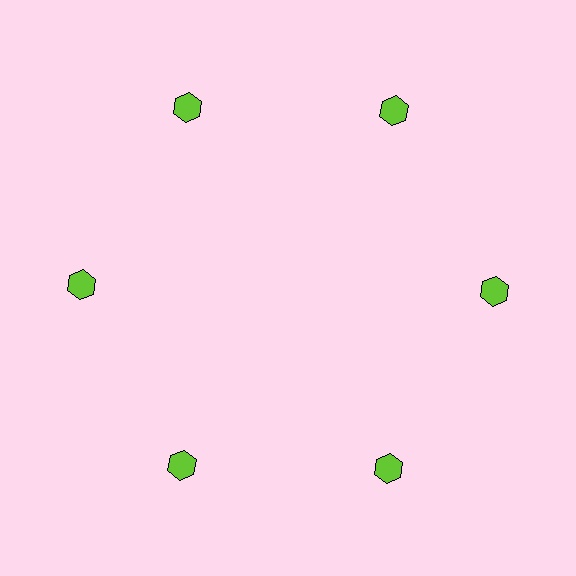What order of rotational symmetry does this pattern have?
This pattern has 6-fold rotational symmetry.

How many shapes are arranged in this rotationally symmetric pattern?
There are 6 shapes, arranged in 6 groups of 1.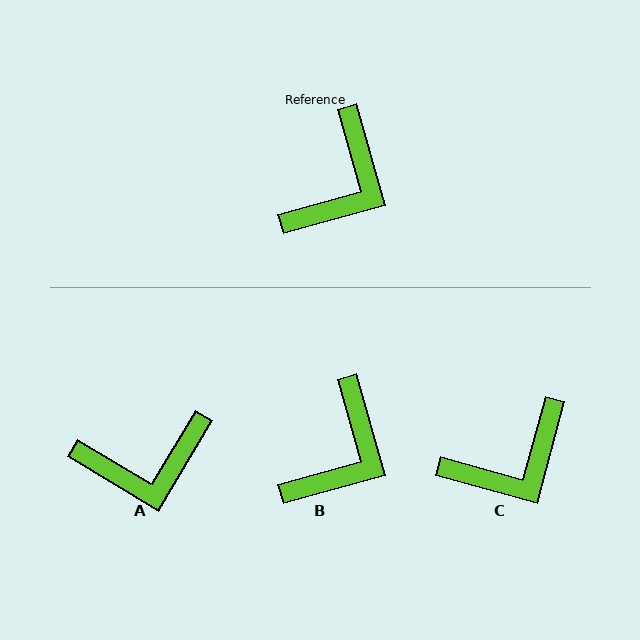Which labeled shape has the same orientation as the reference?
B.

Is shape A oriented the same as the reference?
No, it is off by about 46 degrees.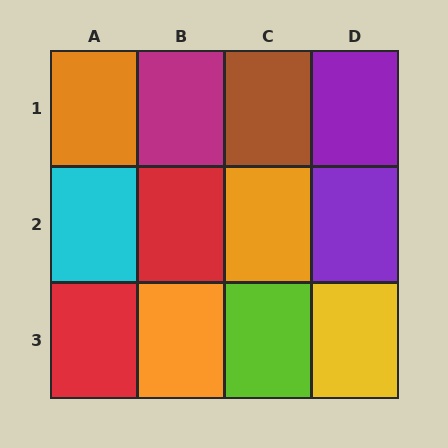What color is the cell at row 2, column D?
Purple.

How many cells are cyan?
1 cell is cyan.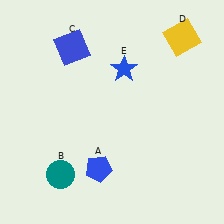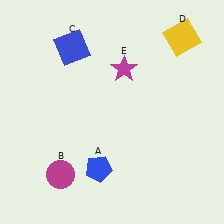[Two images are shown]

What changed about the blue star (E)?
In Image 1, E is blue. In Image 2, it changed to magenta.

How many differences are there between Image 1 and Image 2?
There are 2 differences between the two images.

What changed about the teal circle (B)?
In Image 1, B is teal. In Image 2, it changed to magenta.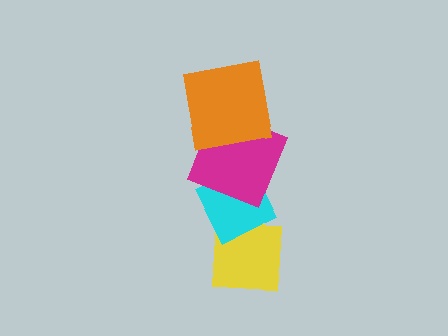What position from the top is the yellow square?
The yellow square is 4th from the top.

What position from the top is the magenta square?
The magenta square is 2nd from the top.